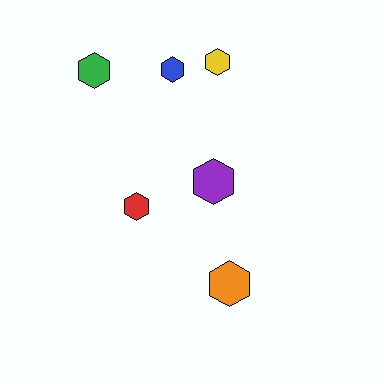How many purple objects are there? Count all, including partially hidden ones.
There is 1 purple object.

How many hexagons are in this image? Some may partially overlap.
There are 6 hexagons.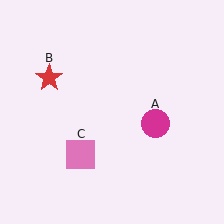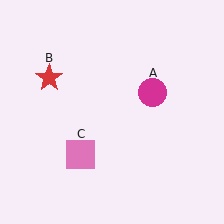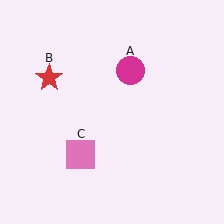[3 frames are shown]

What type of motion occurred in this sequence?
The magenta circle (object A) rotated counterclockwise around the center of the scene.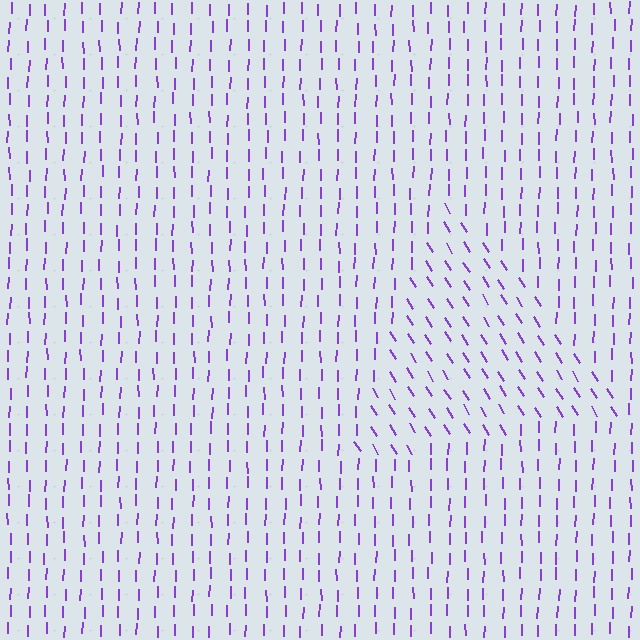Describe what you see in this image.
The image is filled with small purple line segments. A triangle region in the image has lines oriented differently from the surrounding lines, creating a visible texture boundary.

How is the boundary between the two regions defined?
The boundary is defined purely by a change in line orientation (approximately 33 degrees difference). All lines are the same color and thickness.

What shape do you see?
I see a triangle.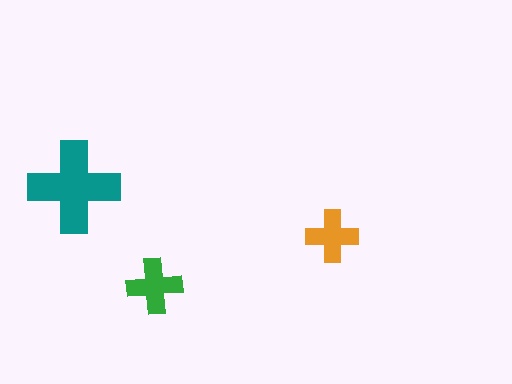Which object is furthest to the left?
The teal cross is leftmost.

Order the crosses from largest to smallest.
the teal one, the green one, the orange one.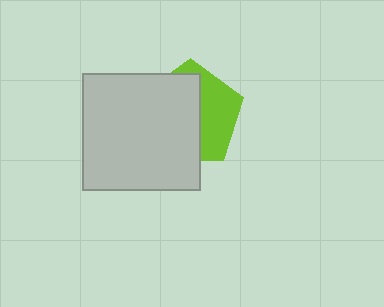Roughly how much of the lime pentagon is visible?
A small part of it is visible (roughly 39%).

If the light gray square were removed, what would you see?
You would see the complete lime pentagon.